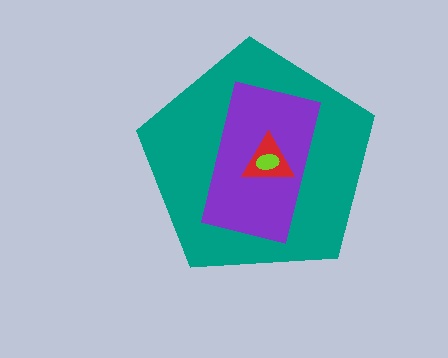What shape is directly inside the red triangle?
The lime ellipse.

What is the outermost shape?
The teal pentagon.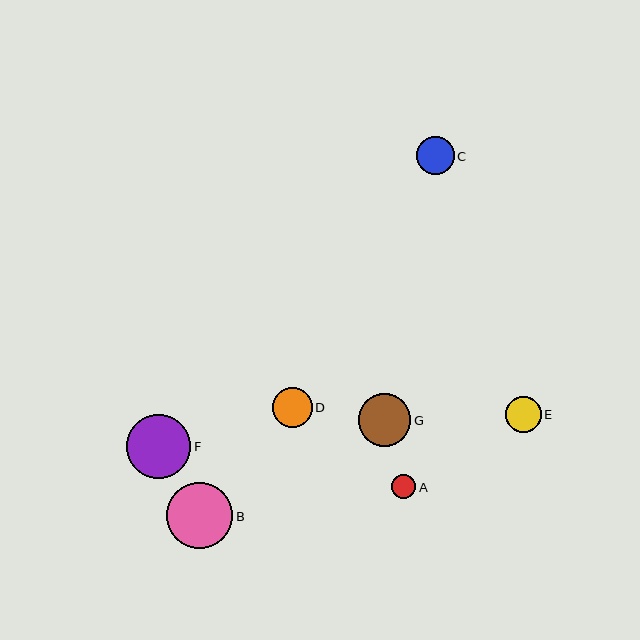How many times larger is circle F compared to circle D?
Circle F is approximately 1.6 times the size of circle D.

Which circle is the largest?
Circle B is the largest with a size of approximately 66 pixels.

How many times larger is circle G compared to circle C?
Circle G is approximately 1.4 times the size of circle C.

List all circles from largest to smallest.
From largest to smallest: B, F, G, D, C, E, A.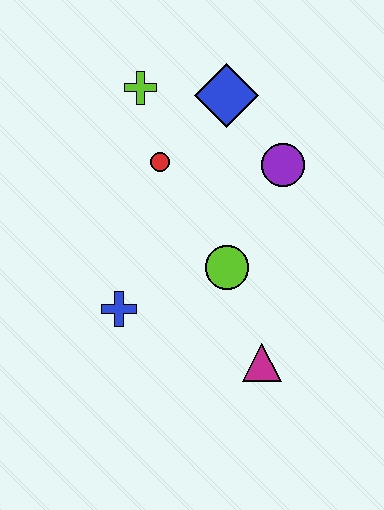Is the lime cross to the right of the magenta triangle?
No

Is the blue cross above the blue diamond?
No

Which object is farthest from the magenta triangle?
The lime cross is farthest from the magenta triangle.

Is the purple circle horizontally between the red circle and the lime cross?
No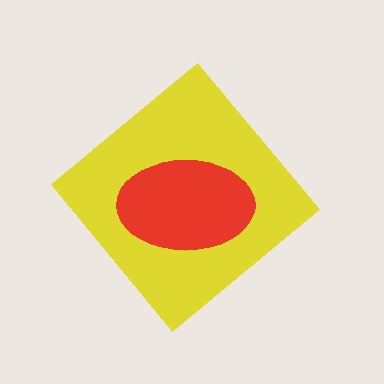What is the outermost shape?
The yellow diamond.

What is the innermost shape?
The red ellipse.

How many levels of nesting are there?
2.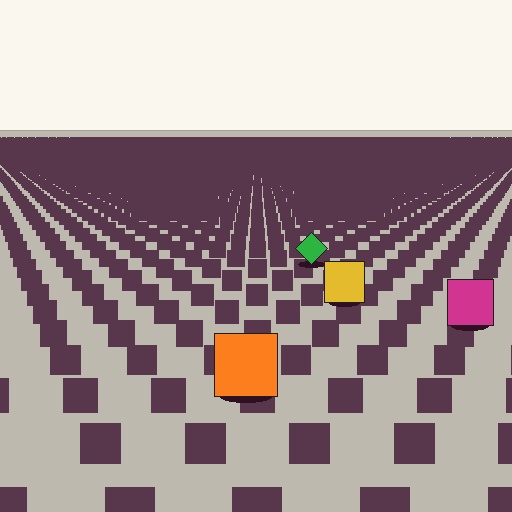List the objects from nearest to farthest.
From nearest to farthest: the orange square, the magenta square, the yellow square, the green diamond.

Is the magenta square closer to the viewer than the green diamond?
Yes. The magenta square is closer — you can tell from the texture gradient: the ground texture is coarser near it.